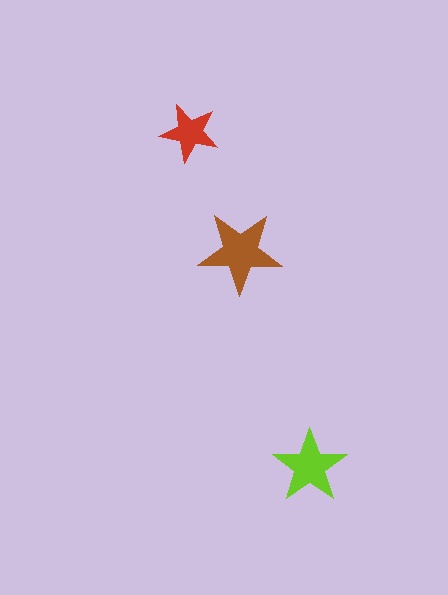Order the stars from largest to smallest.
the brown one, the lime one, the red one.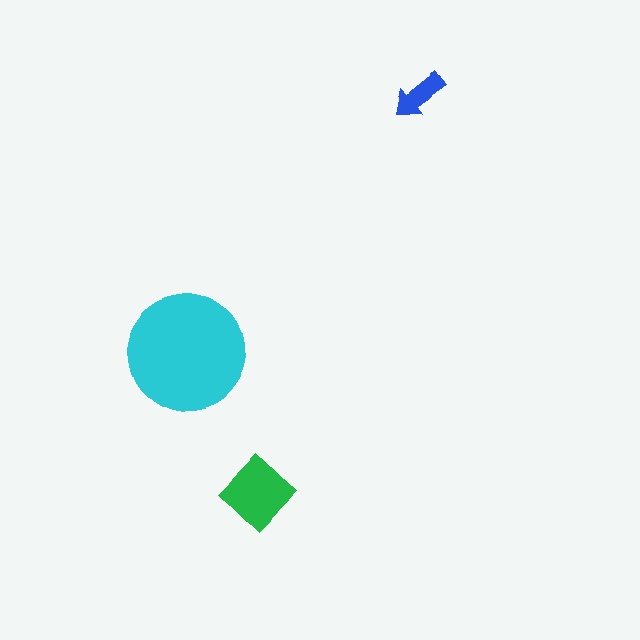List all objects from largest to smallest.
The cyan circle, the green diamond, the blue arrow.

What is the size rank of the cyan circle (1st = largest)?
1st.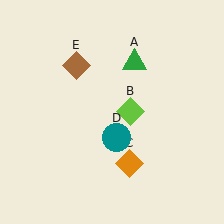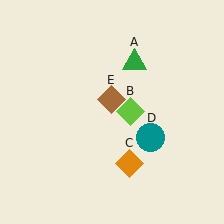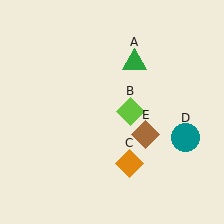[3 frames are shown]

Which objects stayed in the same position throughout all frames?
Green triangle (object A) and lime diamond (object B) and orange diamond (object C) remained stationary.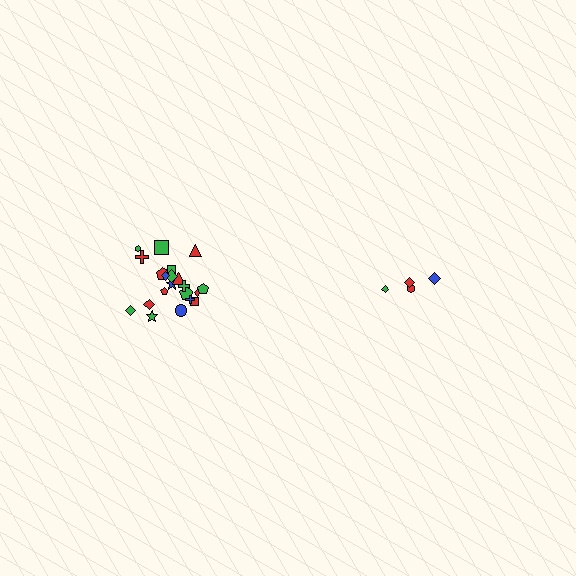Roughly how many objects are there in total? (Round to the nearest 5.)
Roughly 25 objects in total.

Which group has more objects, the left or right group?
The left group.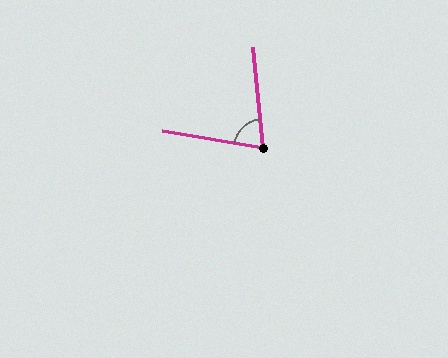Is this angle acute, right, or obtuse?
It is acute.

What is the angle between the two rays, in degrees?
Approximately 75 degrees.